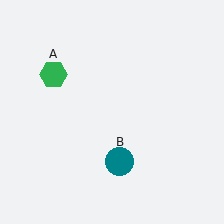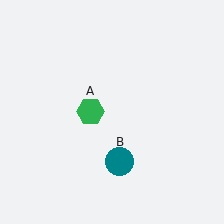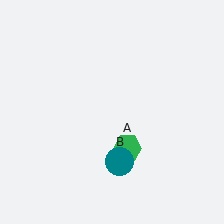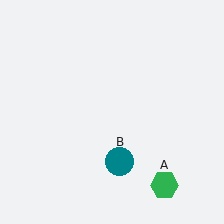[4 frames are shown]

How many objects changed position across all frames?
1 object changed position: green hexagon (object A).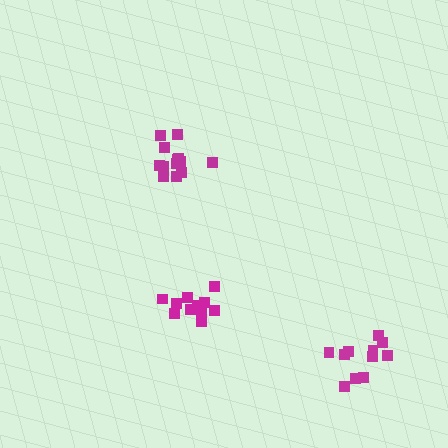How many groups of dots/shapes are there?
There are 3 groups.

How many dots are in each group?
Group 1: 13 dots, Group 2: 11 dots, Group 3: 11 dots (35 total).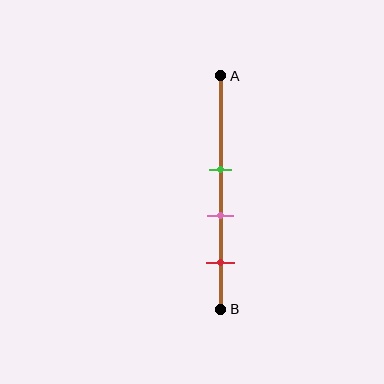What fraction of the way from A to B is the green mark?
The green mark is approximately 40% (0.4) of the way from A to B.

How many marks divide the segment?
There are 3 marks dividing the segment.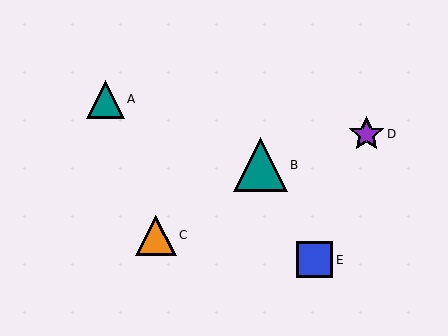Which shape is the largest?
The teal triangle (labeled B) is the largest.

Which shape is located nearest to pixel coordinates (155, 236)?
The orange triangle (labeled C) at (156, 235) is nearest to that location.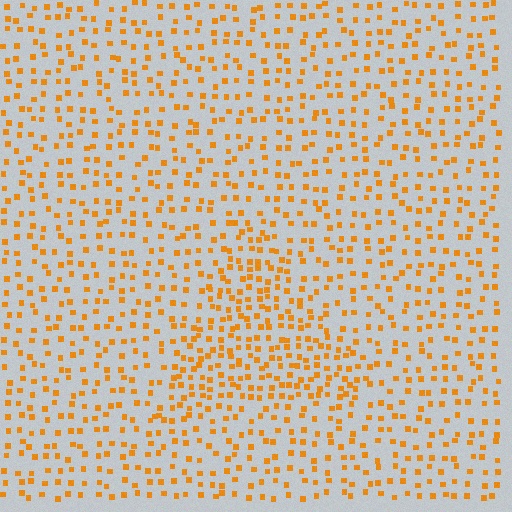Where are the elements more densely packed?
The elements are more densely packed inside the triangle boundary.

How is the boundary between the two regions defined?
The boundary is defined by a change in element density (approximately 1.7x ratio). All elements are the same color, size, and shape.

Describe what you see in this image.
The image contains small orange elements arranged at two different densities. A triangle-shaped region is visible where the elements are more densely packed than the surrounding area.